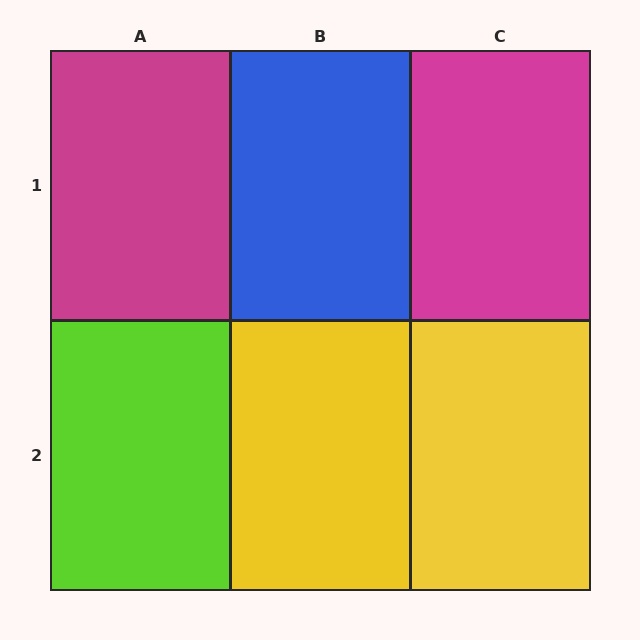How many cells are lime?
1 cell is lime.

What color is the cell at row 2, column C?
Yellow.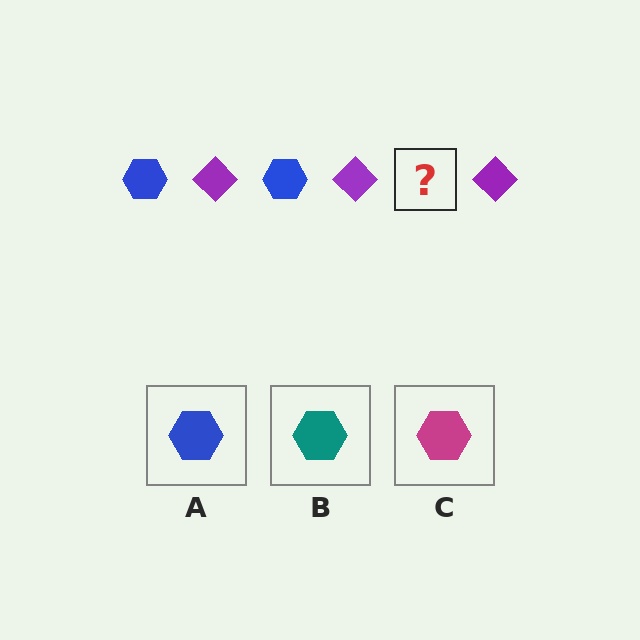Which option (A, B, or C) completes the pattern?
A.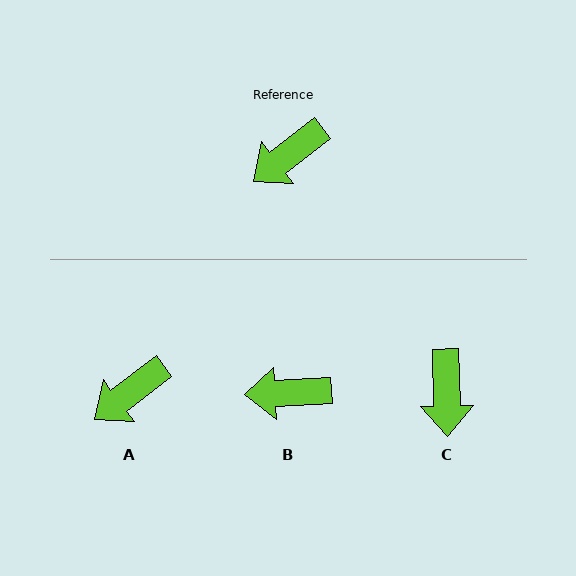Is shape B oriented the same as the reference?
No, it is off by about 35 degrees.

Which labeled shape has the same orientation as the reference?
A.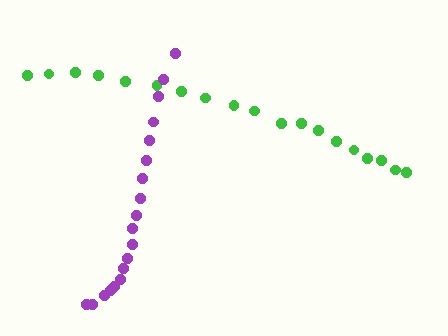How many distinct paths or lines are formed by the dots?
There are 2 distinct paths.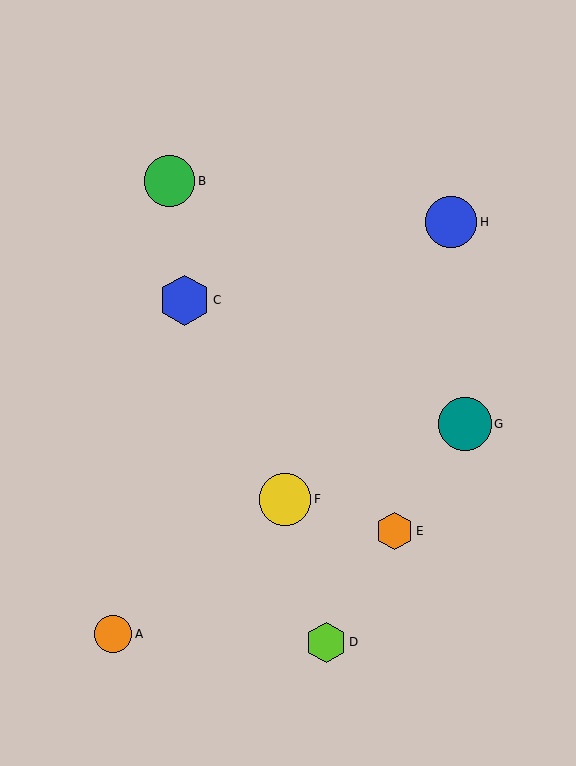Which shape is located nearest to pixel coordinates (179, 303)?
The blue hexagon (labeled C) at (184, 300) is nearest to that location.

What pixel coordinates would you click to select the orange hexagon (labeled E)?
Click at (395, 531) to select the orange hexagon E.